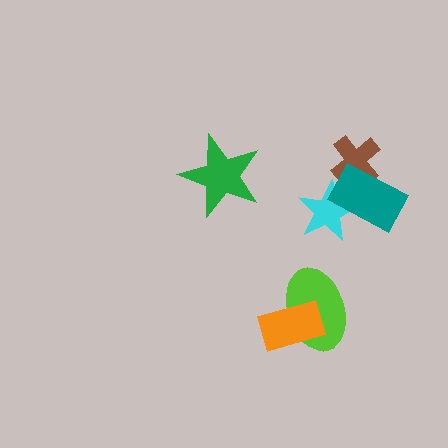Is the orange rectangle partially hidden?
No, no other shape covers it.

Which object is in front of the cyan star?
The teal rectangle is in front of the cyan star.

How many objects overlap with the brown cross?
1 object overlaps with the brown cross.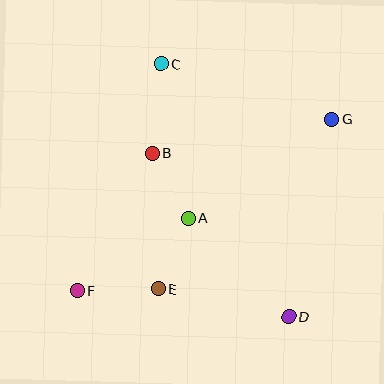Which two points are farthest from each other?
Points F and G are farthest from each other.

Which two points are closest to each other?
Points A and B are closest to each other.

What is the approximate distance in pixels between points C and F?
The distance between C and F is approximately 242 pixels.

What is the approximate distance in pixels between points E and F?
The distance between E and F is approximately 81 pixels.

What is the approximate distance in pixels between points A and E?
The distance between A and E is approximately 77 pixels.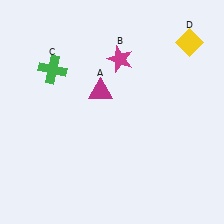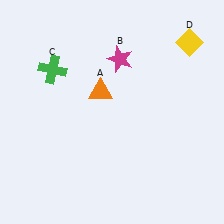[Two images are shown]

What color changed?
The triangle (A) changed from magenta in Image 1 to orange in Image 2.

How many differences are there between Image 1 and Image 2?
There is 1 difference between the two images.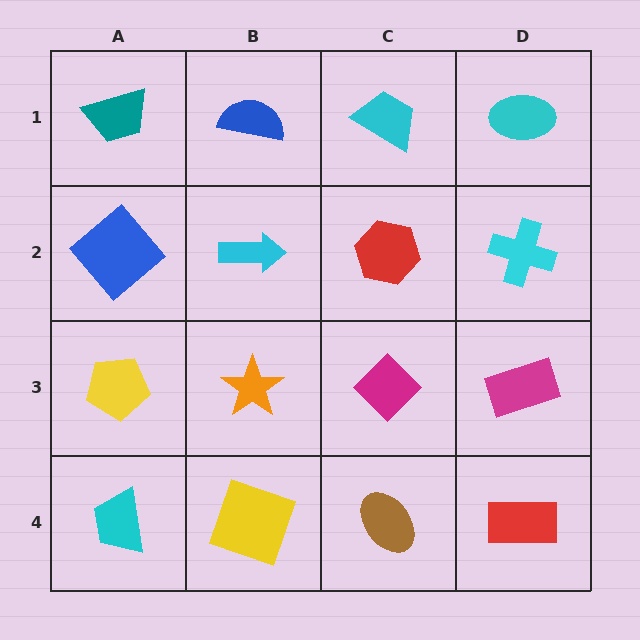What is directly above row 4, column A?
A yellow pentagon.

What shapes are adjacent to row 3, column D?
A cyan cross (row 2, column D), a red rectangle (row 4, column D), a magenta diamond (row 3, column C).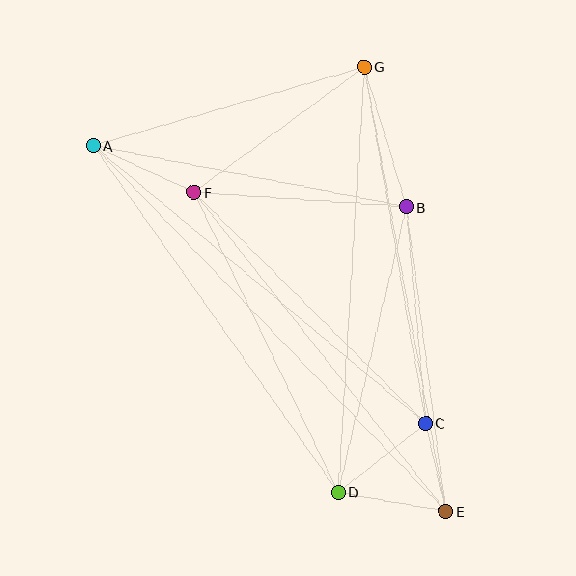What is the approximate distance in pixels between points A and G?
The distance between A and G is approximately 282 pixels.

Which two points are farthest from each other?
Points A and E are farthest from each other.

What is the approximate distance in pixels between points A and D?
The distance between A and D is approximately 424 pixels.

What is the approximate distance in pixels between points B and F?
The distance between B and F is approximately 213 pixels.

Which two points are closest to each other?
Points C and E are closest to each other.